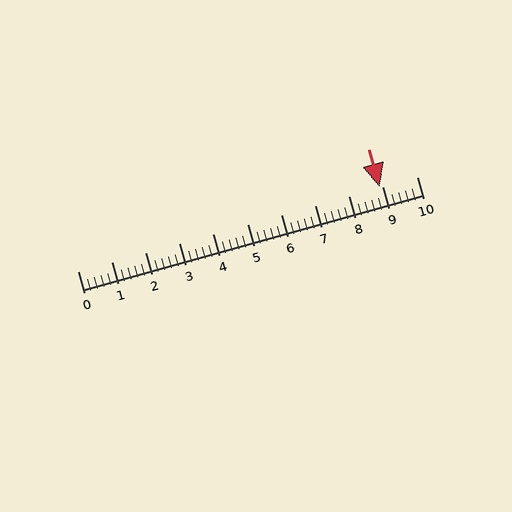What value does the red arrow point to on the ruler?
The red arrow points to approximately 8.9.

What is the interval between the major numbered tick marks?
The major tick marks are spaced 1 units apart.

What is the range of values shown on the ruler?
The ruler shows values from 0 to 10.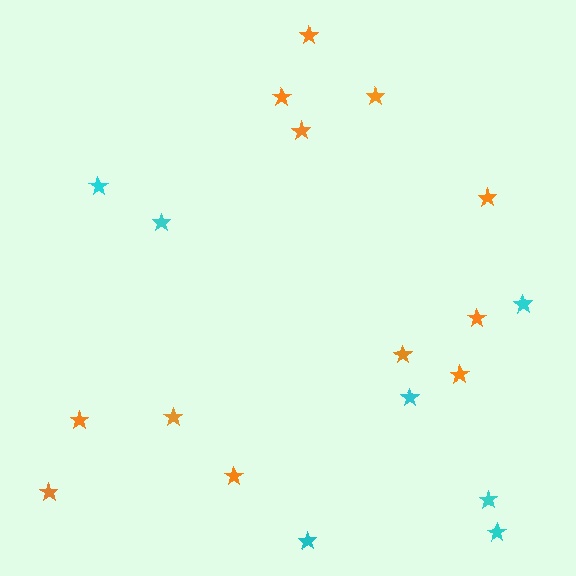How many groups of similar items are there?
There are 2 groups: one group of orange stars (12) and one group of cyan stars (7).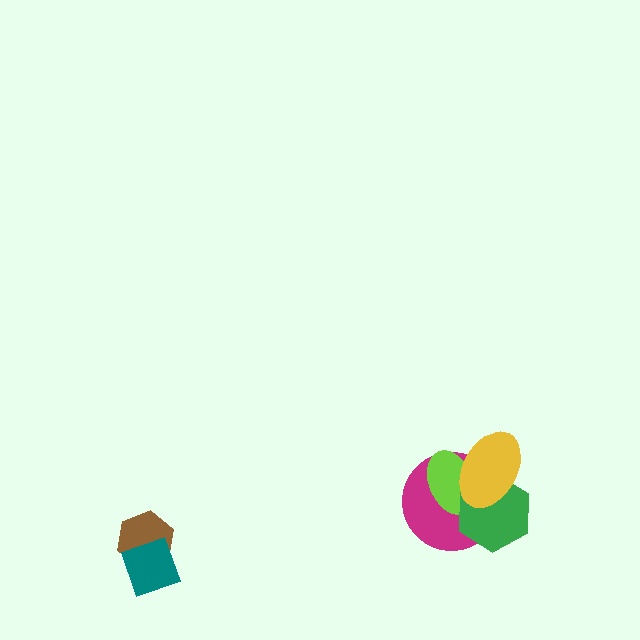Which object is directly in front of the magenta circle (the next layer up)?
The lime ellipse is directly in front of the magenta circle.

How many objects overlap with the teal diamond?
1 object overlaps with the teal diamond.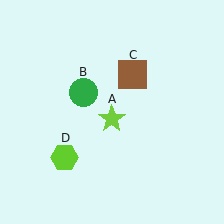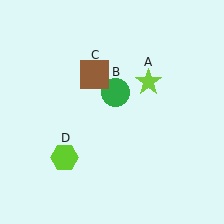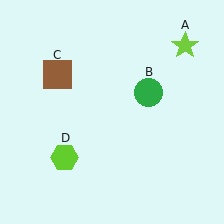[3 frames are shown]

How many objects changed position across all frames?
3 objects changed position: lime star (object A), green circle (object B), brown square (object C).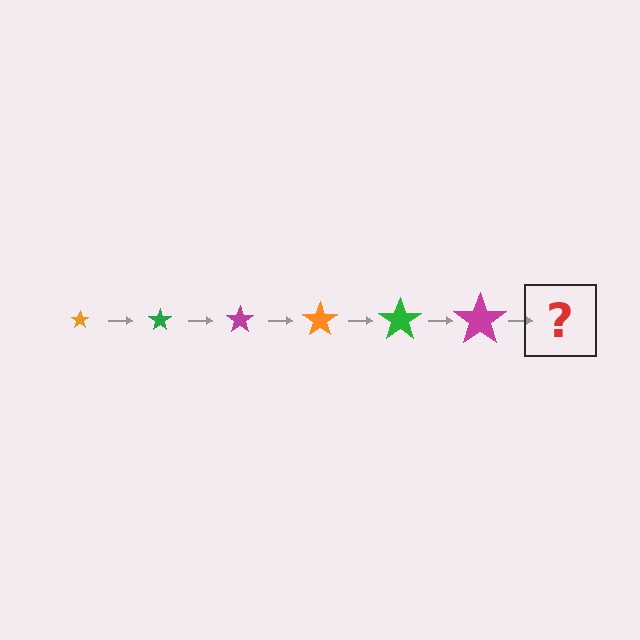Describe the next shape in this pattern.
It should be an orange star, larger than the previous one.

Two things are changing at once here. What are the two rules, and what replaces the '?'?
The two rules are that the star grows larger each step and the color cycles through orange, green, and magenta. The '?' should be an orange star, larger than the previous one.